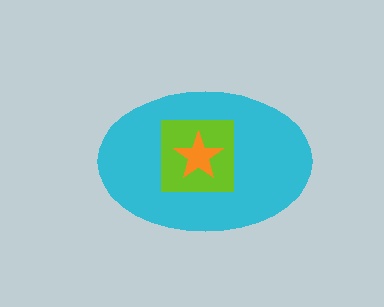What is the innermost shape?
The orange star.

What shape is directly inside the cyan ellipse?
The lime square.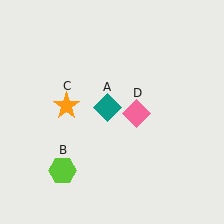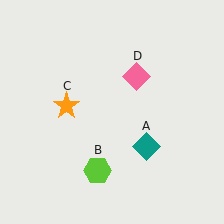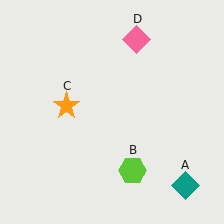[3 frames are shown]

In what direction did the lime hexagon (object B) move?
The lime hexagon (object B) moved right.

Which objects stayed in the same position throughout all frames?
Orange star (object C) remained stationary.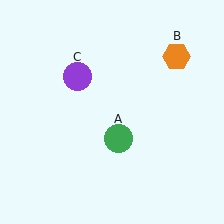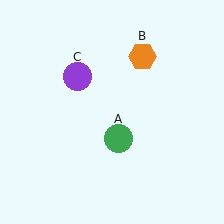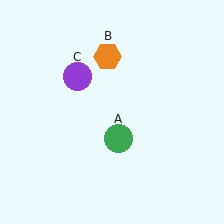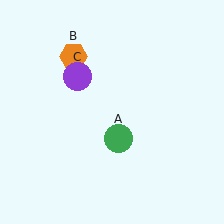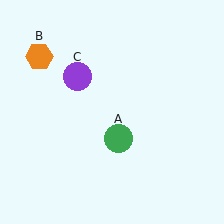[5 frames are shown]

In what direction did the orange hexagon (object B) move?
The orange hexagon (object B) moved left.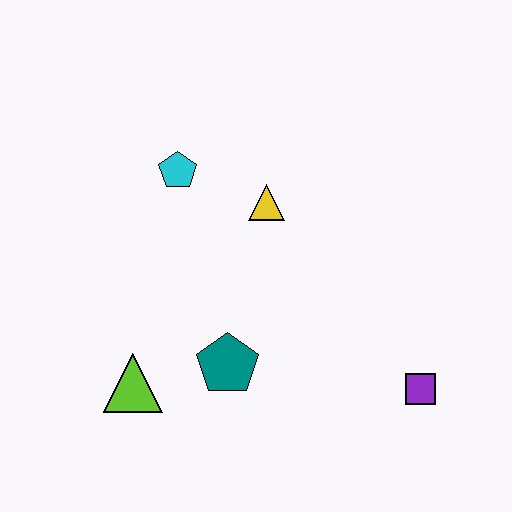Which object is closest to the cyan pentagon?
The yellow triangle is closest to the cyan pentagon.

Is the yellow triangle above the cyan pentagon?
No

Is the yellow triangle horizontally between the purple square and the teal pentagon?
Yes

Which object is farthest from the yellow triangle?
The purple square is farthest from the yellow triangle.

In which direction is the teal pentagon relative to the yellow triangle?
The teal pentagon is below the yellow triangle.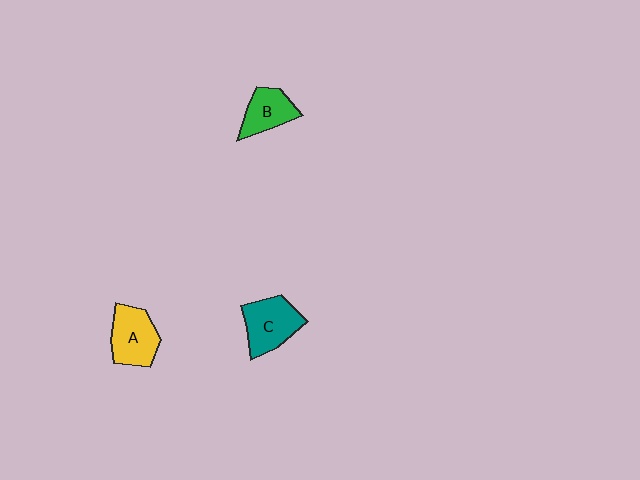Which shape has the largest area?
Shape C (teal).